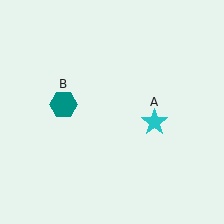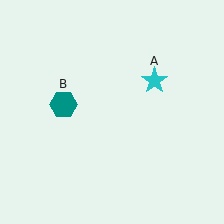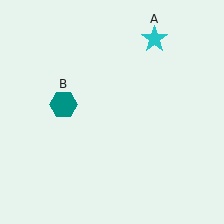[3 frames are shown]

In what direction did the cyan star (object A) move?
The cyan star (object A) moved up.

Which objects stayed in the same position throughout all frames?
Teal hexagon (object B) remained stationary.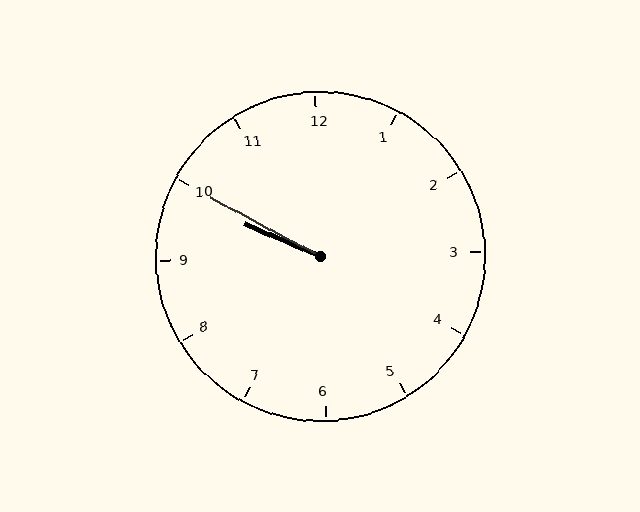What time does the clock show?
9:50.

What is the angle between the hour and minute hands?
Approximately 5 degrees.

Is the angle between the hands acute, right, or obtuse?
It is acute.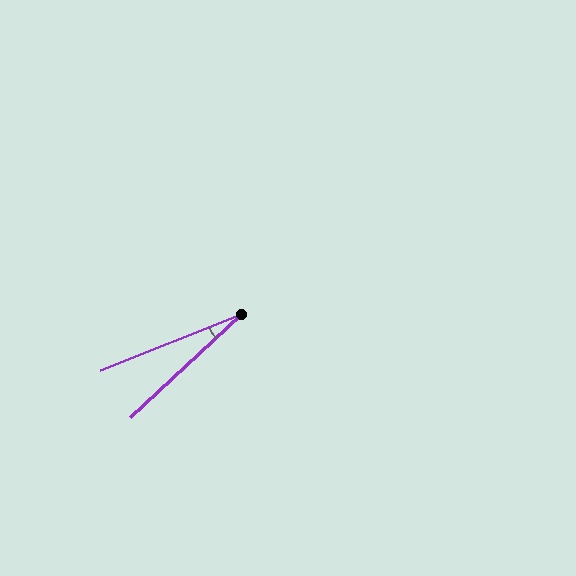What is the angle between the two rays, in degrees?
Approximately 21 degrees.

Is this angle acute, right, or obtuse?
It is acute.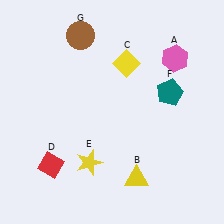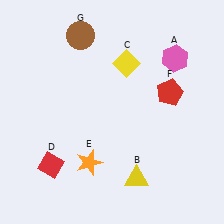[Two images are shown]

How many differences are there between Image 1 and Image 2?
There are 2 differences between the two images.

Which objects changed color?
E changed from yellow to orange. F changed from teal to red.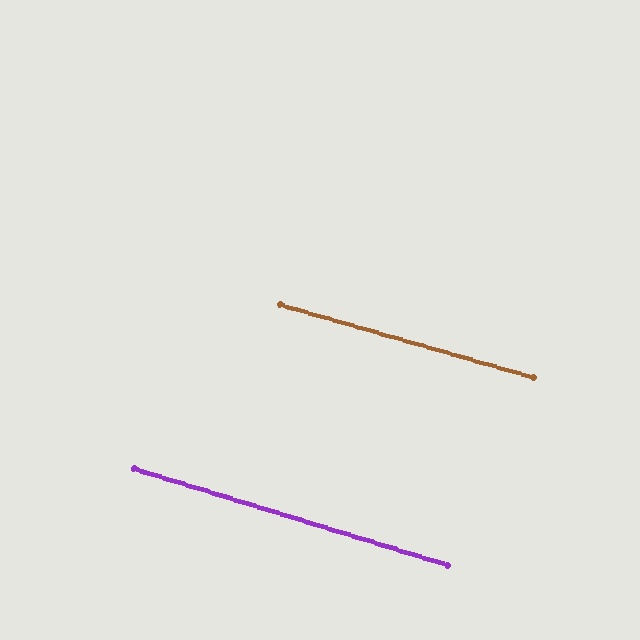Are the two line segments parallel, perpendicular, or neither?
Parallel — their directions differ by only 1.1°.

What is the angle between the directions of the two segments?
Approximately 1 degree.